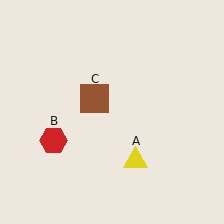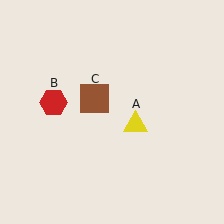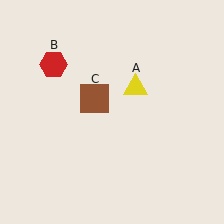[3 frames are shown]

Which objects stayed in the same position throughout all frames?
Brown square (object C) remained stationary.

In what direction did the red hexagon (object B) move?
The red hexagon (object B) moved up.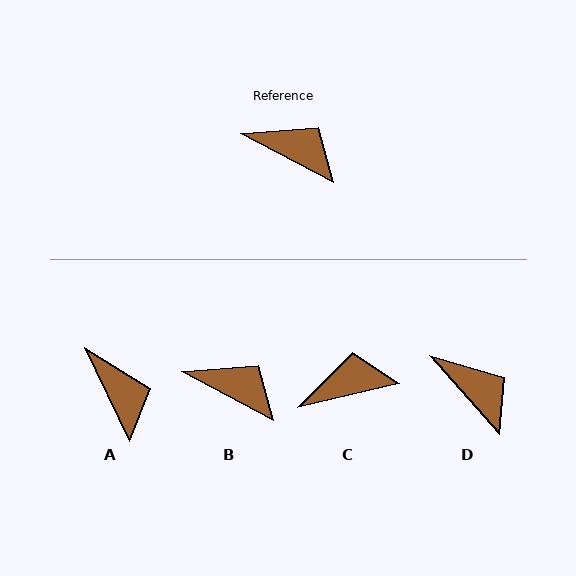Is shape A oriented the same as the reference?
No, it is off by about 36 degrees.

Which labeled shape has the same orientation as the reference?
B.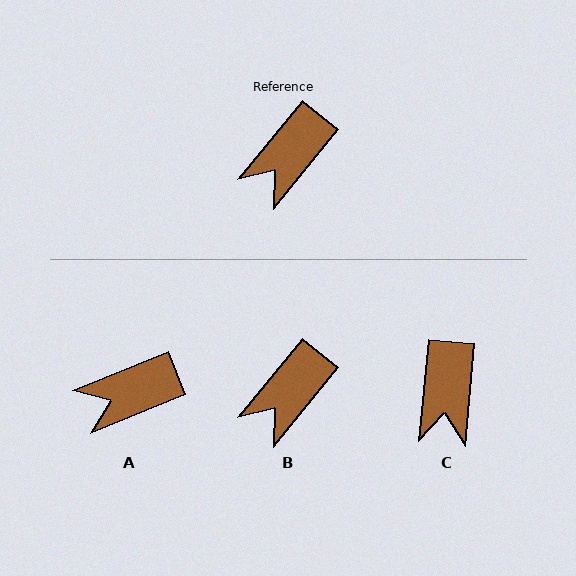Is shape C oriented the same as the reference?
No, it is off by about 34 degrees.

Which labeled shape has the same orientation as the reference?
B.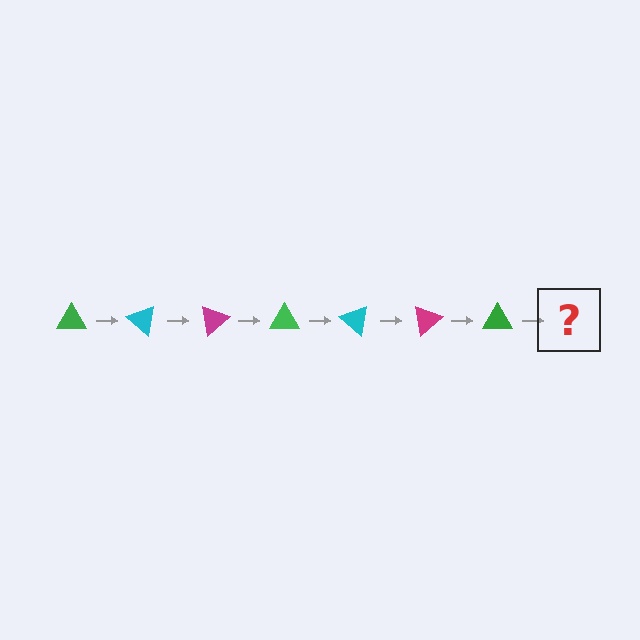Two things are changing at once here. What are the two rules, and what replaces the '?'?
The two rules are that it rotates 40 degrees each step and the color cycles through green, cyan, and magenta. The '?' should be a cyan triangle, rotated 280 degrees from the start.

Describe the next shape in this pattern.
It should be a cyan triangle, rotated 280 degrees from the start.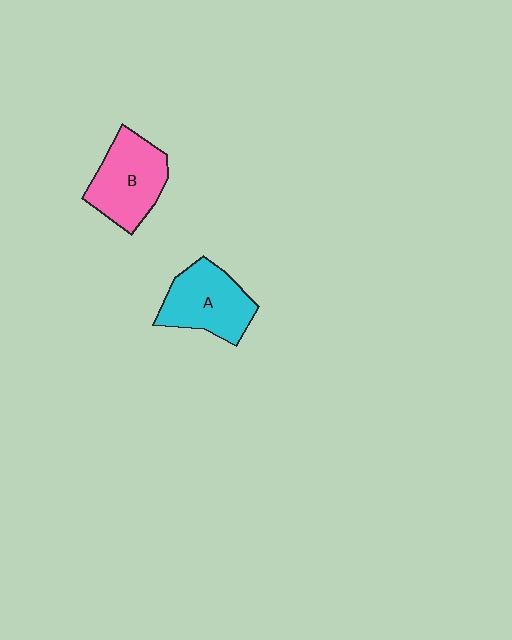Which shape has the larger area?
Shape B (pink).